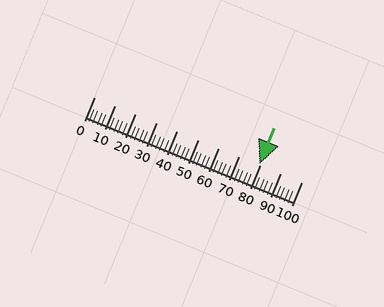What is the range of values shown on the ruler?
The ruler shows values from 0 to 100.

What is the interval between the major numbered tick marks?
The major tick marks are spaced 10 units apart.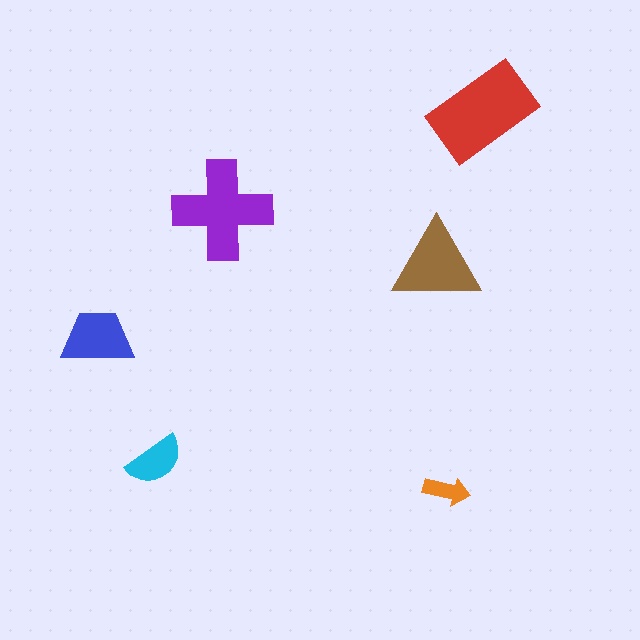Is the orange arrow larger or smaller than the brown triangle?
Smaller.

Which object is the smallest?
The orange arrow.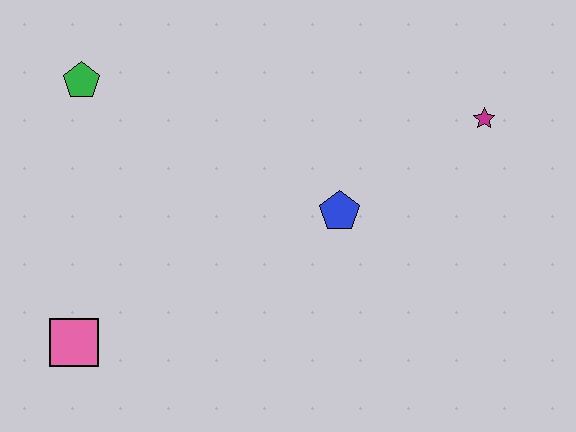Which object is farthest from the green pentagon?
The magenta star is farthest from the green pentagon.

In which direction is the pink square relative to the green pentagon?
The pink square is below the green pentagon.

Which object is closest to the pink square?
The green pentagon is closest to the pink square.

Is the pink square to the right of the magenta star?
No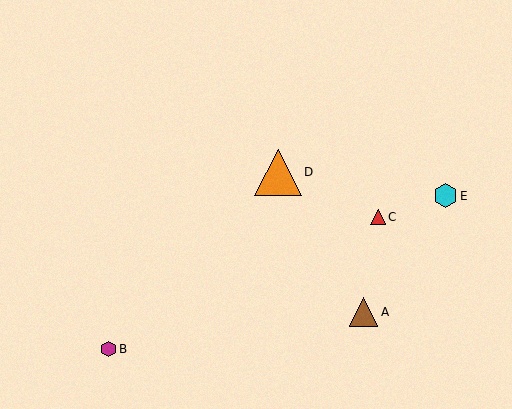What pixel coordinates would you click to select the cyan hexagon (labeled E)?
Click at (445, 196) to select the cyan hexagon E.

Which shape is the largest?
The orange triangle (labeled D) is the largest.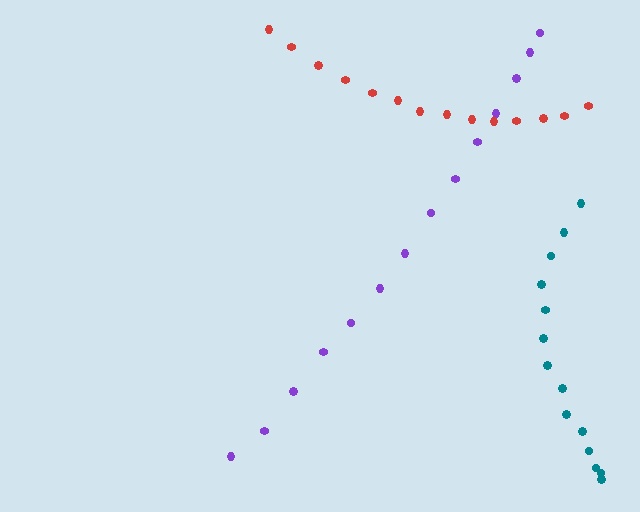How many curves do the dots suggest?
There are 3 distinct paths.